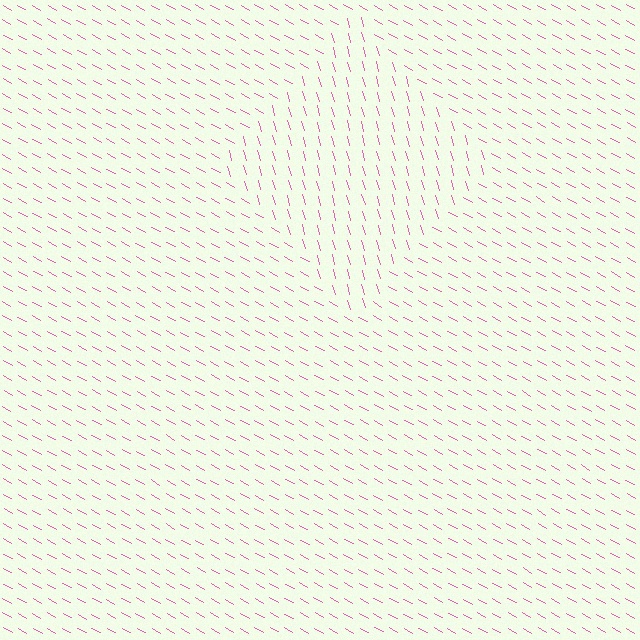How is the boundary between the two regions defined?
The boundary is defined purely by a change in line orientation (approximately 45 degrees difference). All lines are the same color and thickness.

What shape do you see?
I see a diamond.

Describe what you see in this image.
The image is filled with small pink line segments. A diamond region in the image has lines oriented differently from the surrounding lines, creating a visible texture boundary.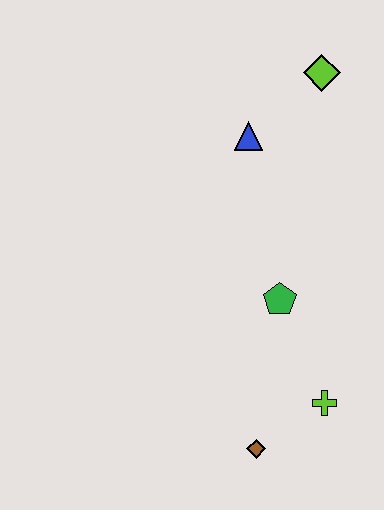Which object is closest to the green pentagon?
The lime cross is closest to the green pentagon.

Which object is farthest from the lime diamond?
The brown diamond is farthest from the lime diamond.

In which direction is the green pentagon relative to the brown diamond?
The green pentagon is above the brown diamond.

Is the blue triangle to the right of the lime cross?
No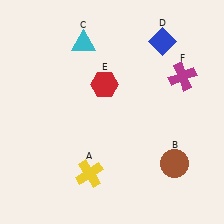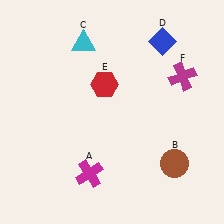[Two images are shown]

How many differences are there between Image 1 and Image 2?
There is 1 difference between the two images.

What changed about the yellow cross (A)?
In Image 1, A is yellow. In Image 2, it changed to magenta.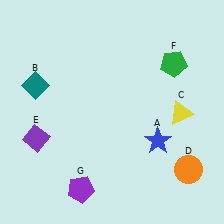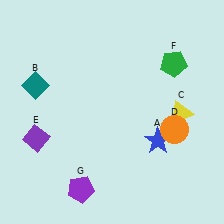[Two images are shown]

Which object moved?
The orange circle (D) moved up.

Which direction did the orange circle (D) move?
The orange circle (D) moved up.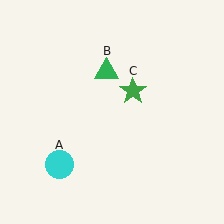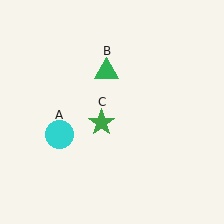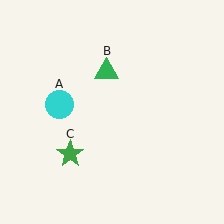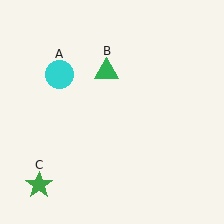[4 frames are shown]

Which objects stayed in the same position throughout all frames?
Green triangle (object B) remained stationary.